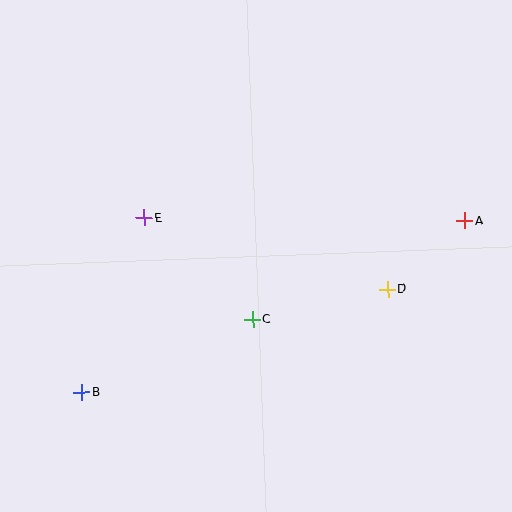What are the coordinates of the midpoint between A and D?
The midpoint between A and D is at (426, 255).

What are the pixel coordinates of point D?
Point D is at (388, 290).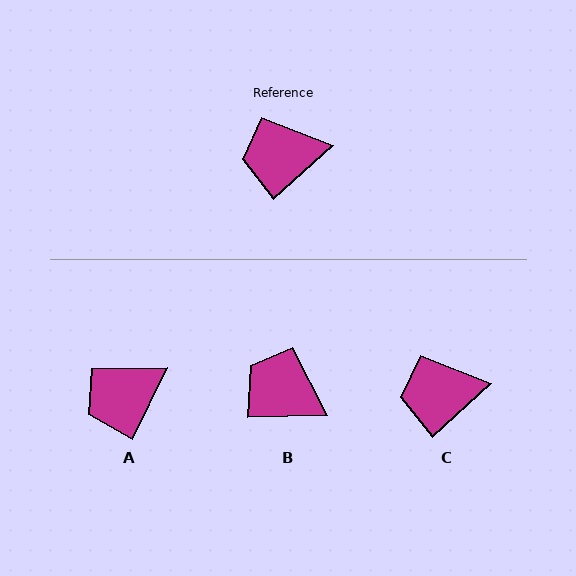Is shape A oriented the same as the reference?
No, it is off by about 22 degrees.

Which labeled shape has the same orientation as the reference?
C.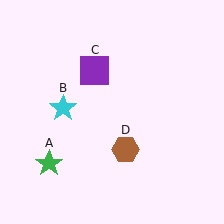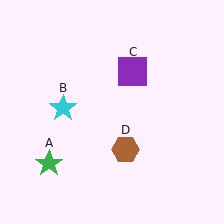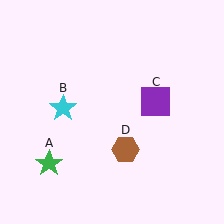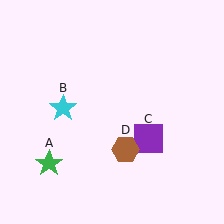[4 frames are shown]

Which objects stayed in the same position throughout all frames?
Green star (object A) and cyan star (object B) and brown hexagon (object D) remained stationary.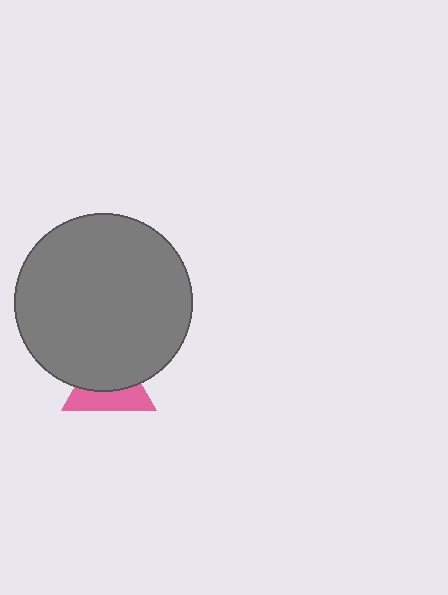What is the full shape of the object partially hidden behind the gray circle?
The partially hidden object is a pink triangle.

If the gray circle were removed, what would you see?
You would see the complete pink triangle.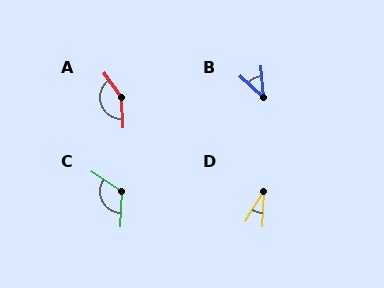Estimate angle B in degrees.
Approximately 42 degrees.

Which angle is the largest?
A, at approximately 148 degrees.